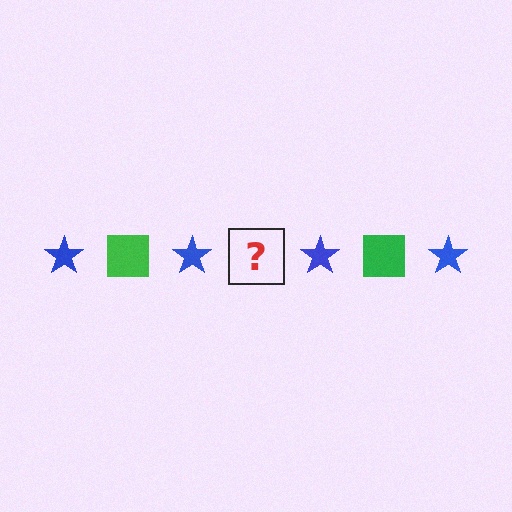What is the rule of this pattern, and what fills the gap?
The rule is that the pattern alternates between blue star and green square. The gap should be filled with a green square.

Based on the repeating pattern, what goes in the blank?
The blank should be a green square.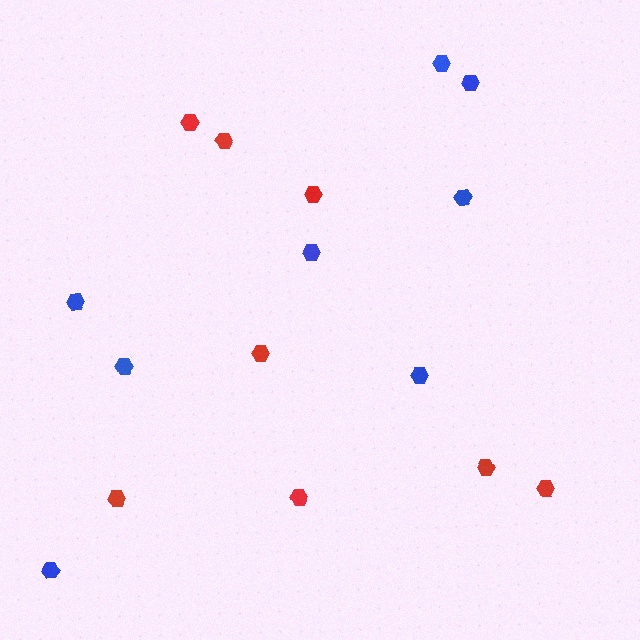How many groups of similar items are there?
There are 2 groups: one group of blue hexagons (8) and one group of red hexagons (8).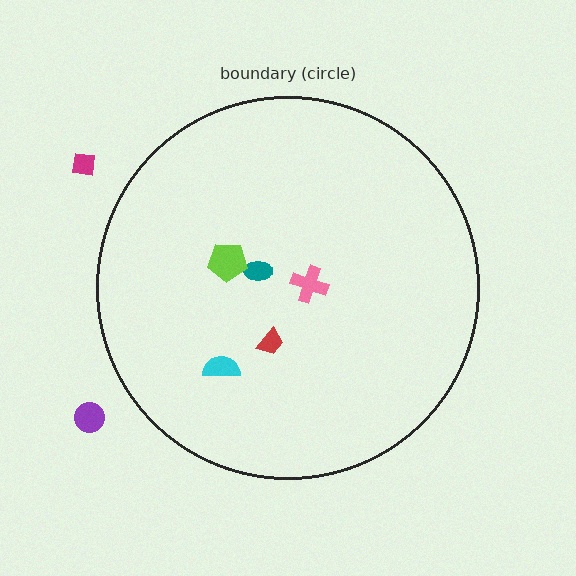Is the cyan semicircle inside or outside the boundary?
Inside.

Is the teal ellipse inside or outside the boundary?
Inside.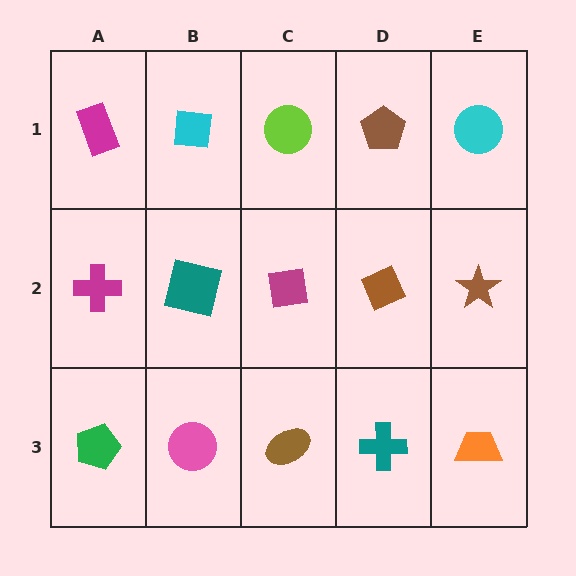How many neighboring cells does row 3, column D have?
3.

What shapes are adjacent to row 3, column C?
A magenta square (row 2, column C), a pink circle (row 3, column B), a teal cross (row 3, column D).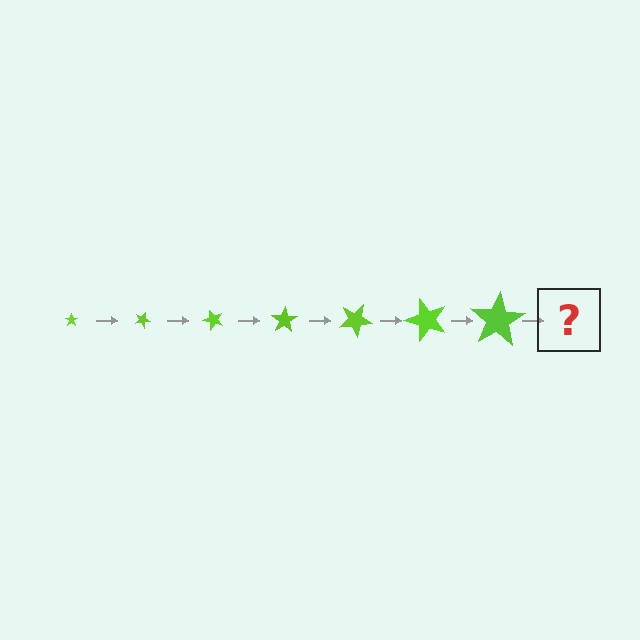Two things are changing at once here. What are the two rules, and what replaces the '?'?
The two rules are that the star grows larger each step and it rotates 25 degrees each step. The '?' should be a star, larger than the previous one and rotated 175 degrees from the start.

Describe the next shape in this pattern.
It should be a star, larger than the previous one and rotated 175 degrees from the start.